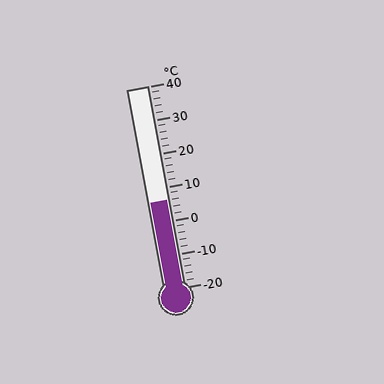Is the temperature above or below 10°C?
The temperature is below 10°C.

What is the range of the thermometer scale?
The thermometer scale ranges from -20°C to 40°C.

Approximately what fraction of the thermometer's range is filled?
The thermometer is filled to approximately 45% of its range.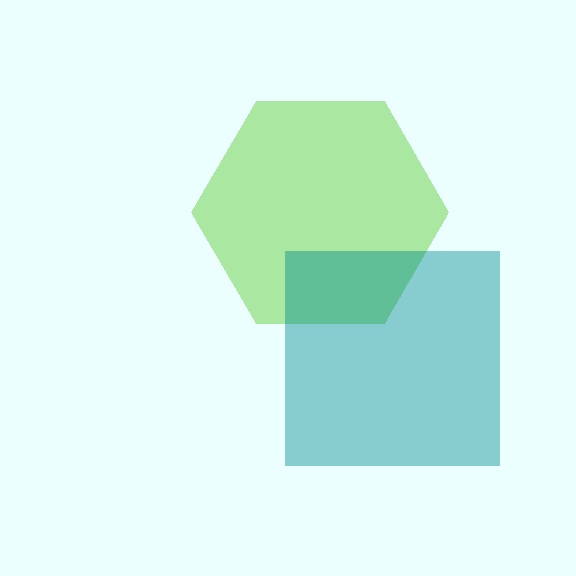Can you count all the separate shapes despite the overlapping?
Yes, there are 2 separate shapes.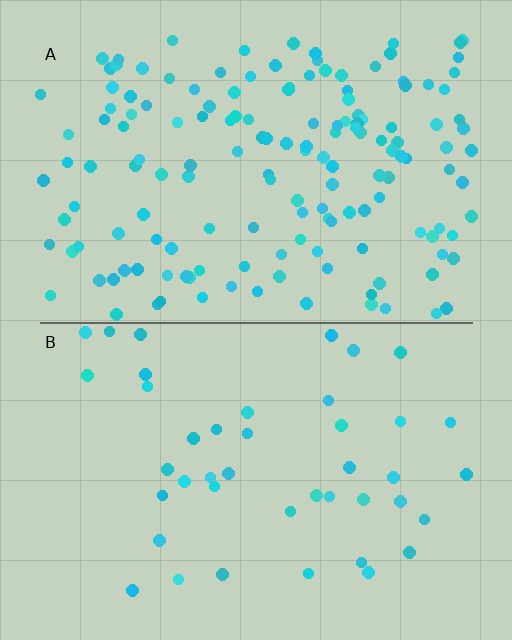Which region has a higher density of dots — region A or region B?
A (the top).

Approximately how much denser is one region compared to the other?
Approximately 3.6× — region A over region B.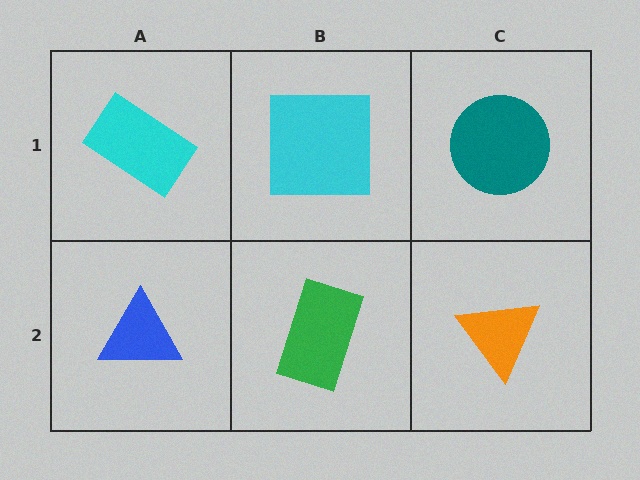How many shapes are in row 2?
3 shapes.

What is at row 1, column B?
A cyan square.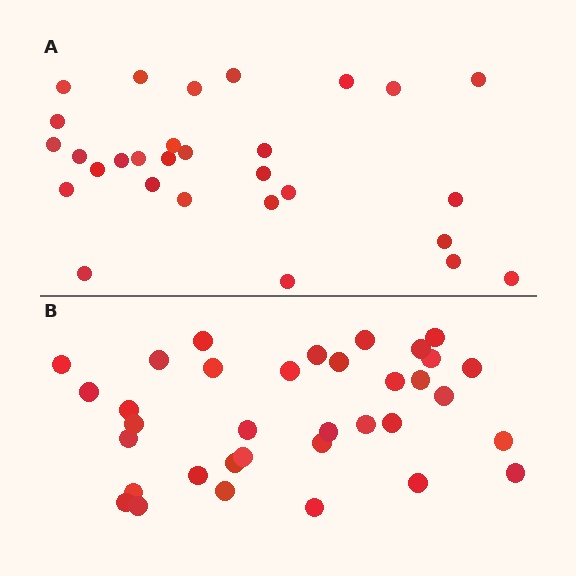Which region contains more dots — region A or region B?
Region B (the bottom region) has more dots.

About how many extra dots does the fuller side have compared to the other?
Region B has about 6 more dots than region A.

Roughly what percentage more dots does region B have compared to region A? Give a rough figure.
About 20% more.